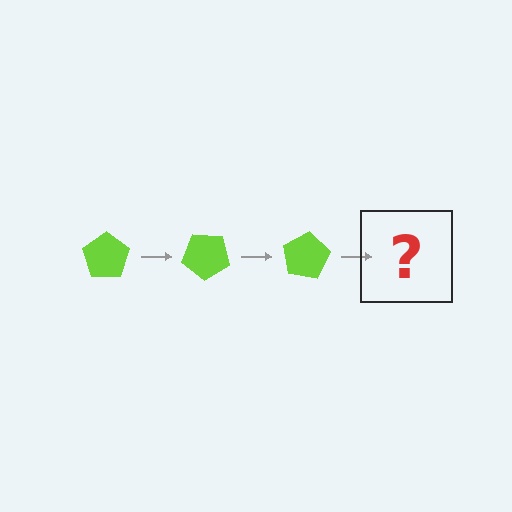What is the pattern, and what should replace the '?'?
The pattern is that the pentagon rotates 40 degrees each step. The '?' should be a lime pentagon rotated 120 degrees.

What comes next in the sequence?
The next element should be a lime pentagon rotated 120 degrees.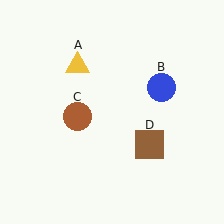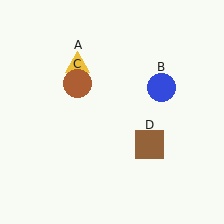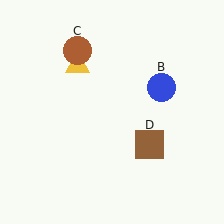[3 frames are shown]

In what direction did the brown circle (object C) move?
The brown circle (object C) moved up.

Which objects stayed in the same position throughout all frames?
Yellow triangle (object A) and blue circle (object B) and brown square (object D) remained stationary.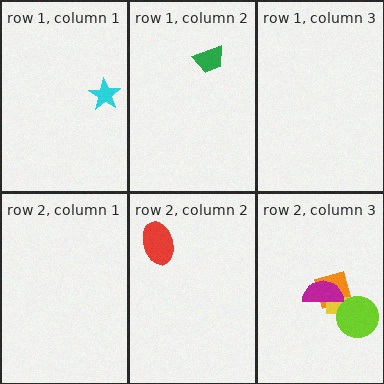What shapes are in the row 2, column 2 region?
The red ellipse.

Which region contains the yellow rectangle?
The row 2, column 3 region.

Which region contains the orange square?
The row 2, column 3 region.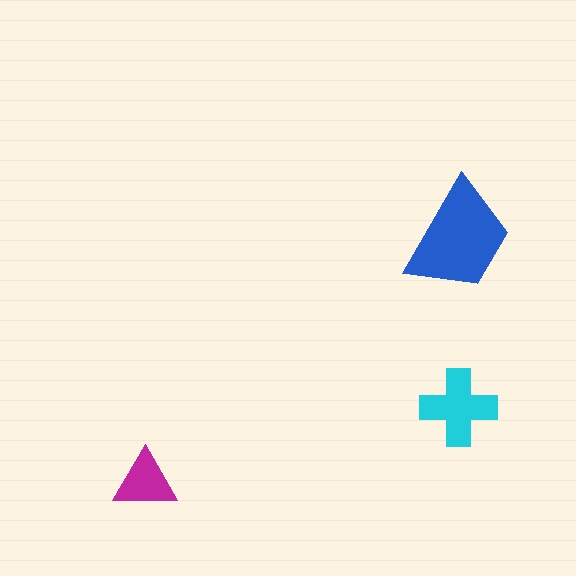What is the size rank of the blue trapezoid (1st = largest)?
1st.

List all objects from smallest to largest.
The magenta triangle, the cyan cross, the blue trapezoid.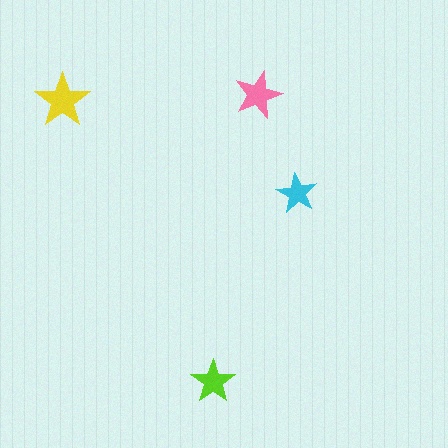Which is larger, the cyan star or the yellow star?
The yellow one.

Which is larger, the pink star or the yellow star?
The yellow one.